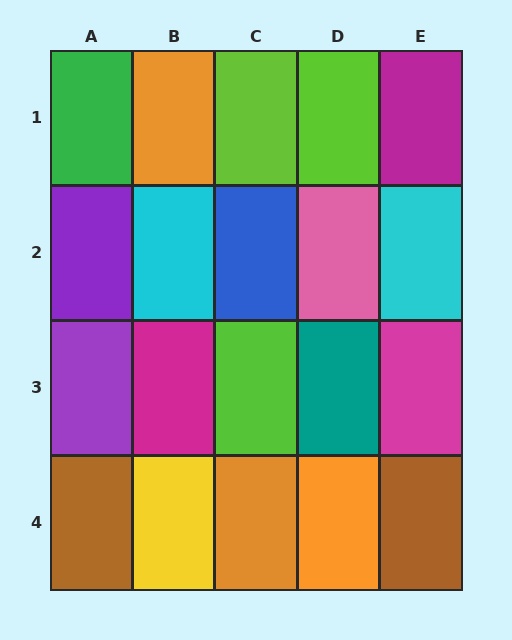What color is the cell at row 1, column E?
Magenta.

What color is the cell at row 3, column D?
Teal.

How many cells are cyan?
2 cells are cyan.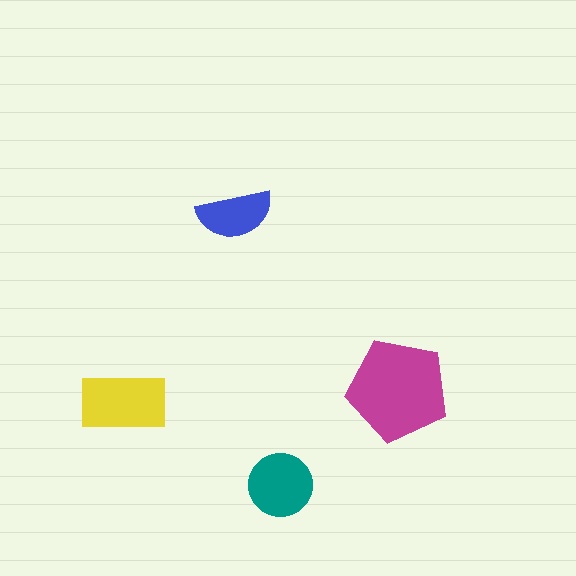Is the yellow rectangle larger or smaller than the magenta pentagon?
Smaller.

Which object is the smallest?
The blue semicircle.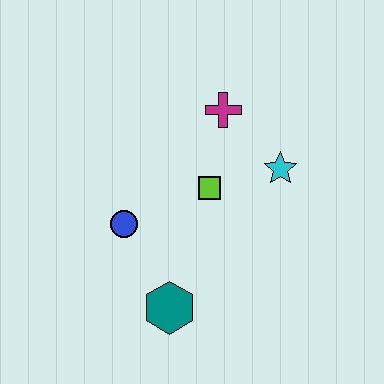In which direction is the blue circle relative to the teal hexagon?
The blue circle is above the teal hexagon.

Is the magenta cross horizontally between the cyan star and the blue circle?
Yes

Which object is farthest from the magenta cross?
The teal hexagon is farthest from the magenta cross.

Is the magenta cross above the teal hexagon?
Yes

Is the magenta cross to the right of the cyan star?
No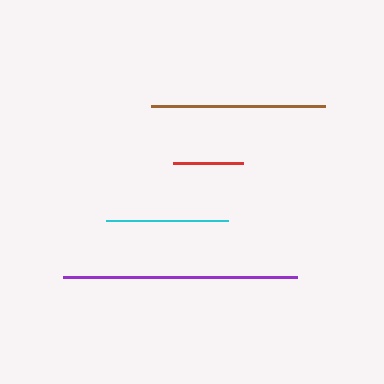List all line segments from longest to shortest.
From longest to shortest: purple, brown, cyan, red.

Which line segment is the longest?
The purple line is the longest at approximately 234 pixels.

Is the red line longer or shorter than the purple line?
The purple line is longer than the red line.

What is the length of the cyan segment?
The cyan segment is approximately 122 pixels long.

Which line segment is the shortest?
The red line is the shortest at approximately 70 pixels.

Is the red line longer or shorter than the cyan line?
The cyan line is longer than the red line.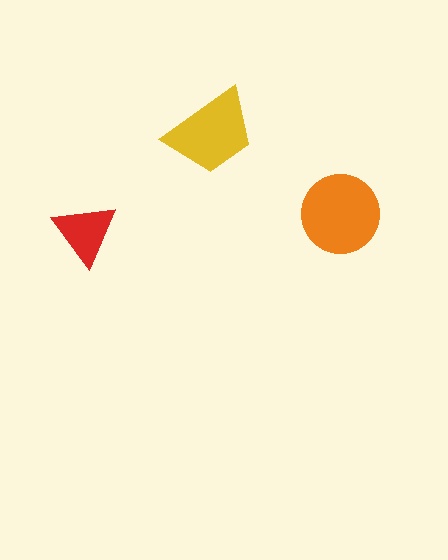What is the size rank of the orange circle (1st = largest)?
1st.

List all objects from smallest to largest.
The red triangle, the yellow trapezoid, the orange circle.